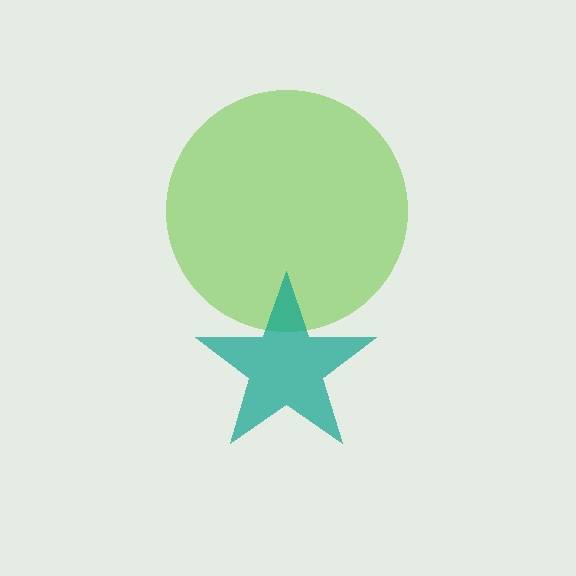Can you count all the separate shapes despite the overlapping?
Yes, there are 2 separate shapes.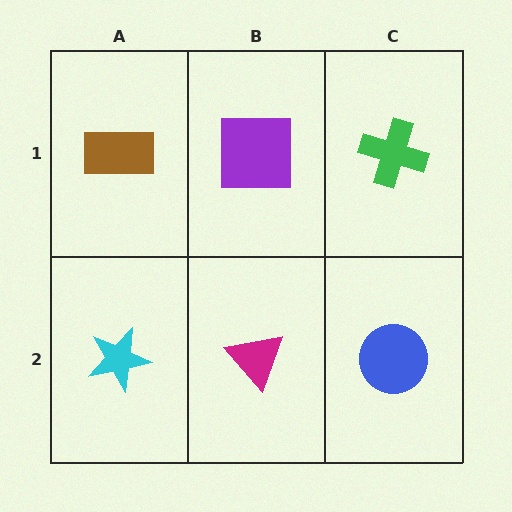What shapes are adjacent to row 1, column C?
A blue circle (row 2, column C), a purple square (row 1, column B).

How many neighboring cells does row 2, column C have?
2.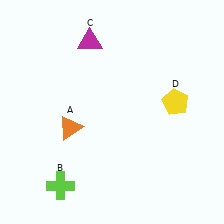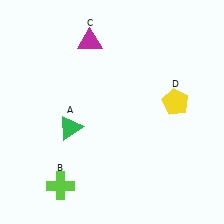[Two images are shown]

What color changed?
The triangle (A) changed from orange in Image 1 to green in Image 2.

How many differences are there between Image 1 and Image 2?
There is 1 difference between the two images.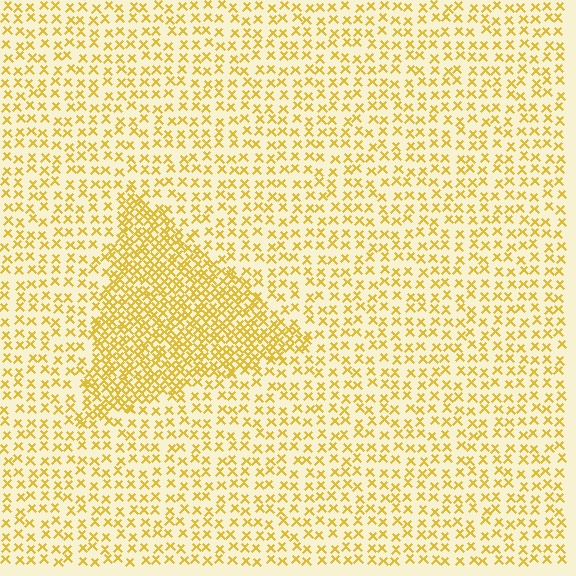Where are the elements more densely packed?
The elements are more densely packed inside the triangle boundary.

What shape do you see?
I see a triangle.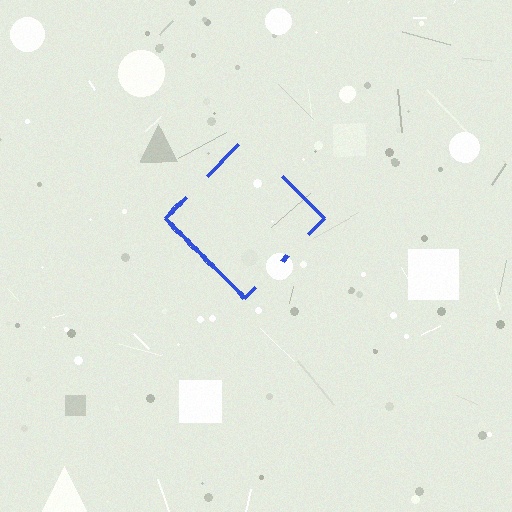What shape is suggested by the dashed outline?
The dashed outline suggests a diamond.